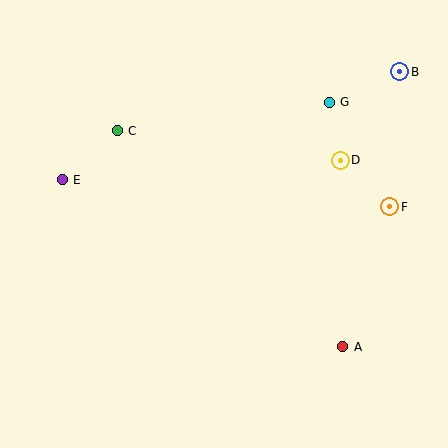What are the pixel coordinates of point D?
Point D is at (340, 160).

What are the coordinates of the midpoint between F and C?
The midpoint between F and C is at (254, 169).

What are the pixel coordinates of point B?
Point B is at (400, 72).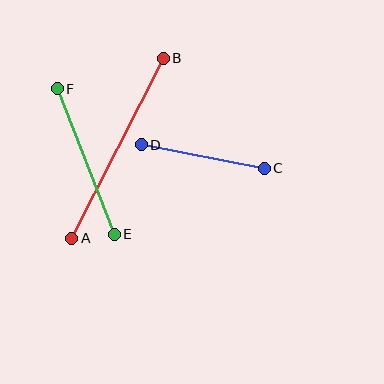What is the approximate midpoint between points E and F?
The midpoint is at approximately (86, 162) pixels.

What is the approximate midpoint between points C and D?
The midpoint is at approximately (203, 157) pixels.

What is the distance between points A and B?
The distance is approximately 202 pixels.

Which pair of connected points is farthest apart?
Points A and B are farthest apart.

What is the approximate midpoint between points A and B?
The midpoint is at approximately (117, 148) pixels.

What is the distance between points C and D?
The distance is approximately 125 pixels.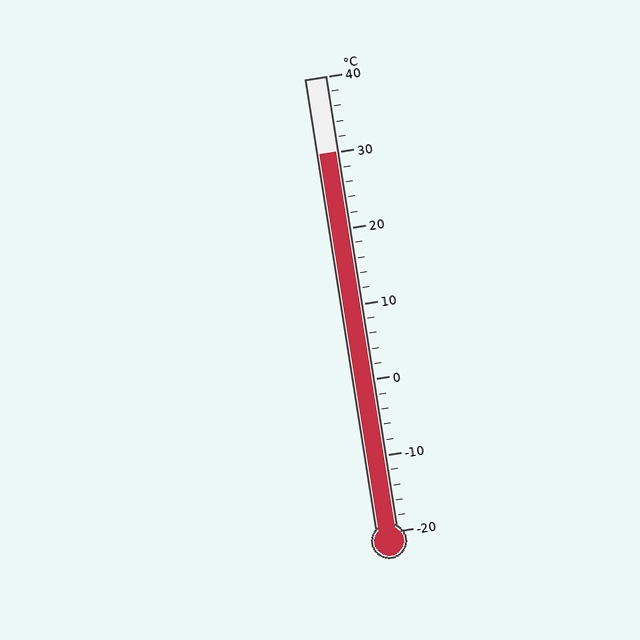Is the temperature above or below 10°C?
The temperature is above 10°C.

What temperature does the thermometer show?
The thermometer shows approximately 30°C.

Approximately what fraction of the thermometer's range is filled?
The thermometer is filled to approximately 85% of its range.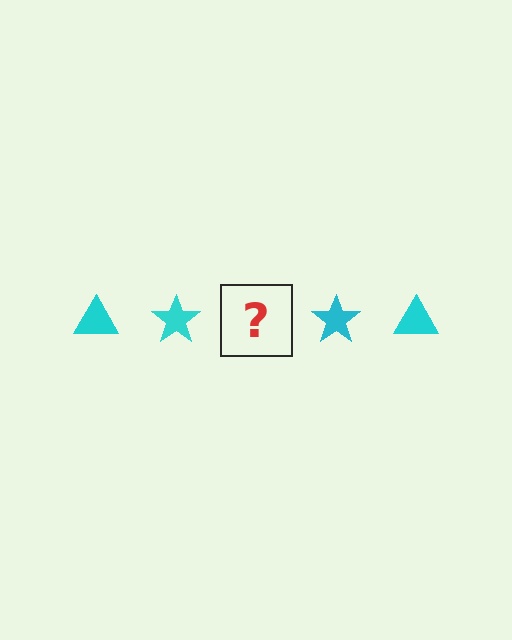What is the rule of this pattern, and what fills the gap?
The rule is that the pattern cycles through triangle, star shapes in cyan. The gap should be filled with a cyan triangle.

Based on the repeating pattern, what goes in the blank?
The blank should be a cyan triangle.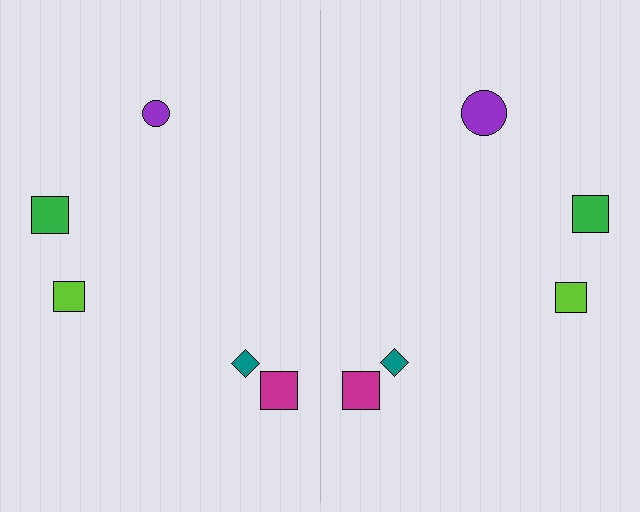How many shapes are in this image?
There are 10 shapes in this image.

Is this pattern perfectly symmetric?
No, the pattern is not perfectly symmetric. The purple circle on the right side has a different size than its mirror counterpart.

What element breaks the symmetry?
The purple circle on the right side has a different size than its mirror counterpart.